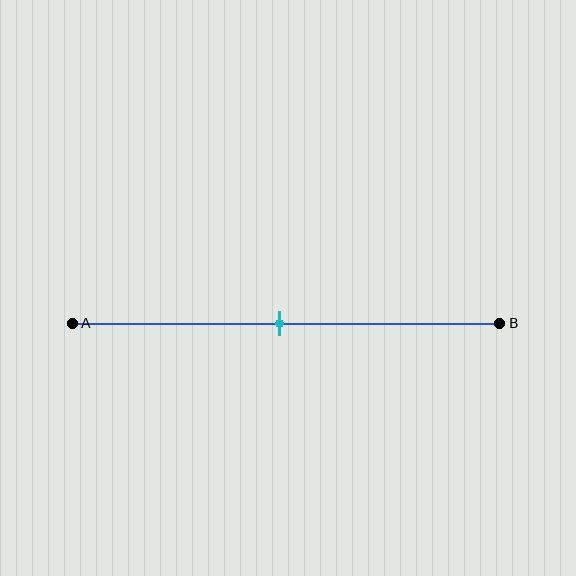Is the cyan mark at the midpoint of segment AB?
Yes, the mark is approximately at the midpoint.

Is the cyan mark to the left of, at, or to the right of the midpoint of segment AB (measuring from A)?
The cyan mark is approximately at the midpoint of segment AB.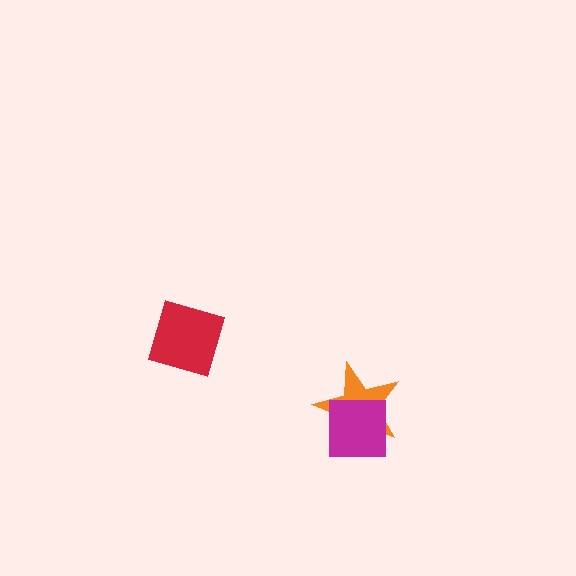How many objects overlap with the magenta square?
1 object overlaps with the magenta square.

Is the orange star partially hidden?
Yes, it is partially covered by another shape.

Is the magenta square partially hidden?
No, no other shape covers it.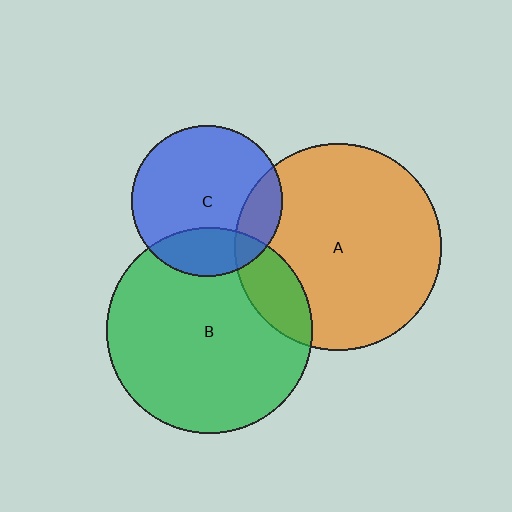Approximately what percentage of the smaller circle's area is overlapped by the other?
Approximately 20%.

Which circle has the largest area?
Circle A (orange).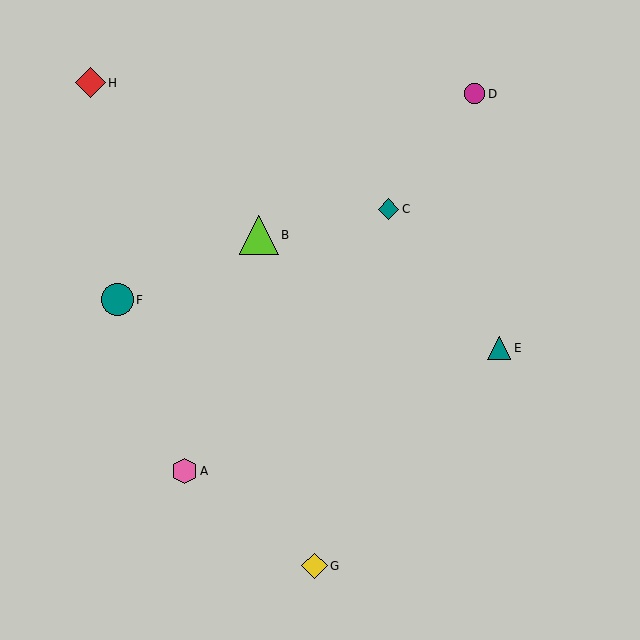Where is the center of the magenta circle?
The center of the magenta circle is at (475, 94).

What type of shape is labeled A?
Shape A is a pink hexagon.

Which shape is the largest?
The lime triangle (labeled B) is the largest.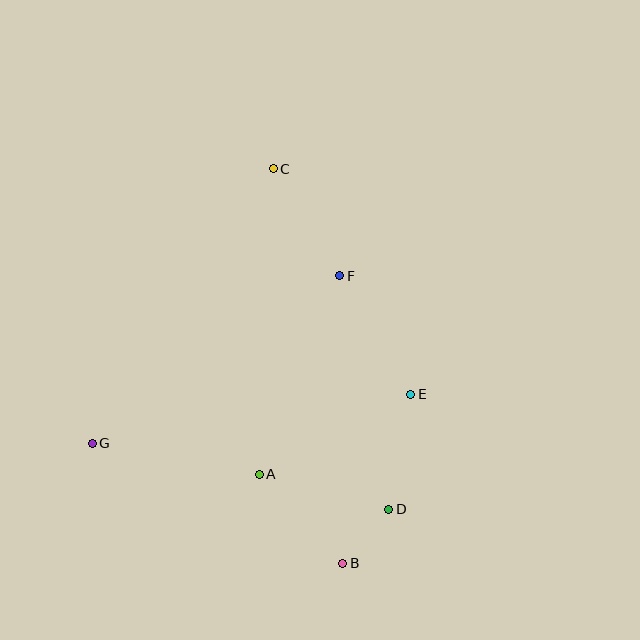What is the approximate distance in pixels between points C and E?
The distance between C and E is approximately 264 pixels.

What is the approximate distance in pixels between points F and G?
The distance between F and G is approximately 299 pixels.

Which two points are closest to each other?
Points B and D are closest to each other.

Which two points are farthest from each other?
Points B and C are farthest from each other.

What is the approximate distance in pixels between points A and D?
The distance between A and D is approximately 134 pixels.